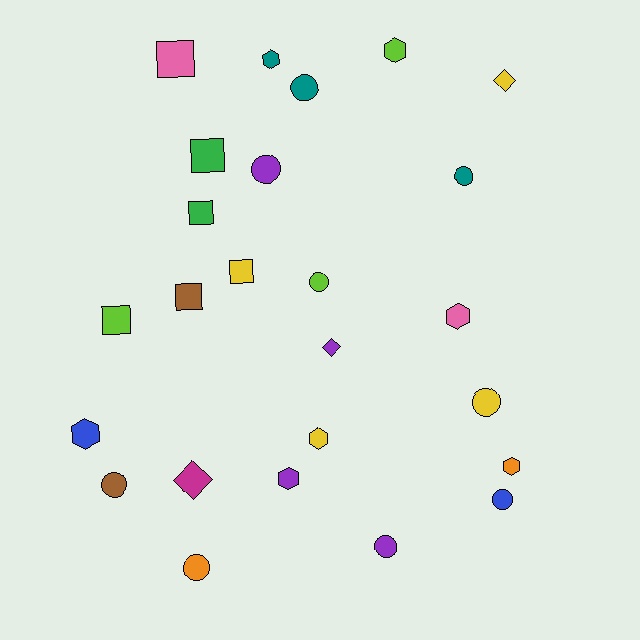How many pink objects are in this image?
There are 2 pink objects.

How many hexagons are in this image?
There are 7 hexagons.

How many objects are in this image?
There are 25 objects.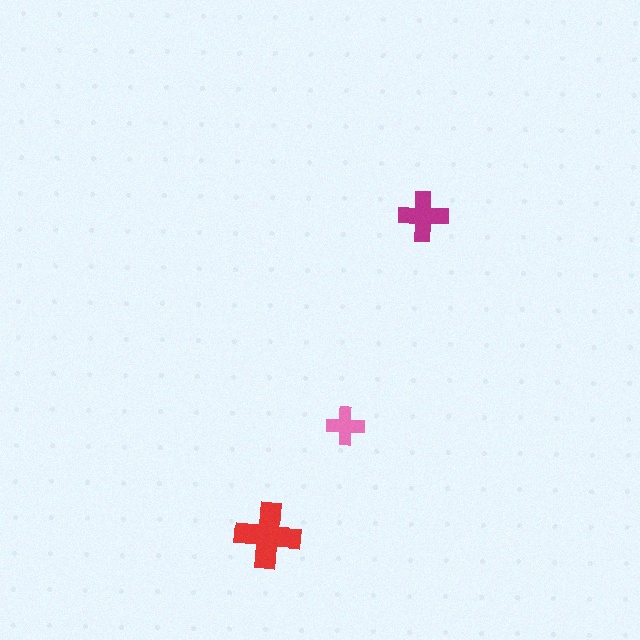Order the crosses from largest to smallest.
the red one, the magenta one, the pink one.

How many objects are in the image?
There are 3 objects in the image.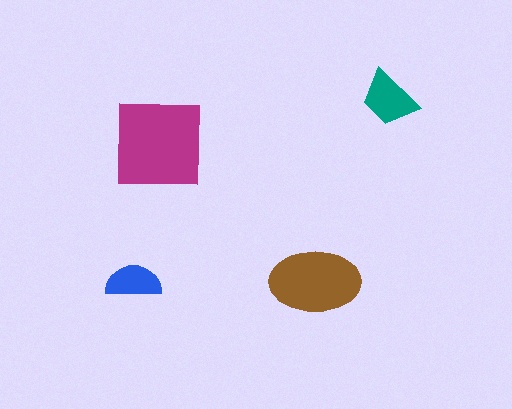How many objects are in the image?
There are 4 objects in the image.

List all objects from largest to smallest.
The magenta square, the brown ellipse, the teal trapezoid, the blue semicircle.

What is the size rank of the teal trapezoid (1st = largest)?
3rd.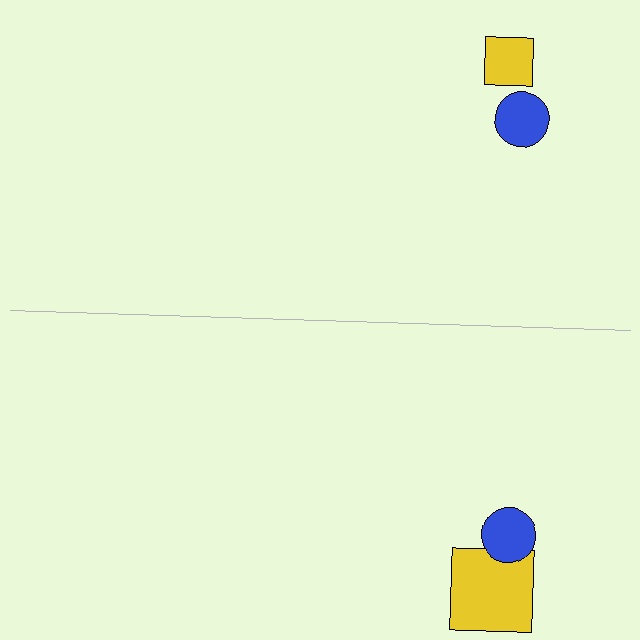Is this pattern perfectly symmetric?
No, the pattern is not perfectly symmetric. The yellow square on the bottom side has a different size than its mirror counterpart.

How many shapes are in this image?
There are 4 shapes in this image.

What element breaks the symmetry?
The yellow square on the bottom side has a different size than its mirror counterpart.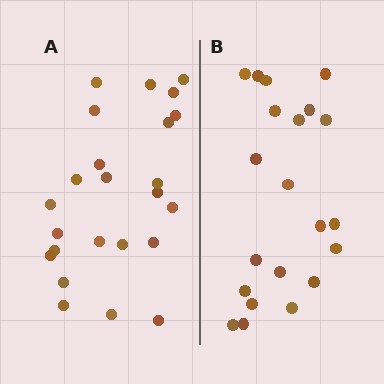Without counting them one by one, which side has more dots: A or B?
Region A (the left region) has more dots.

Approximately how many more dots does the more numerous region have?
Region A has just a few more — roughly 2 or 3 more dots than region B.